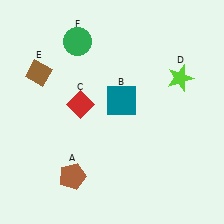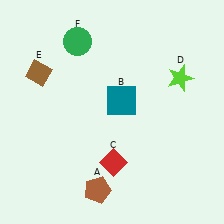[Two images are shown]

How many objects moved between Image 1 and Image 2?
2 objects moved between the two images.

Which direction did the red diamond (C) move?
The red diamond (C) moved down.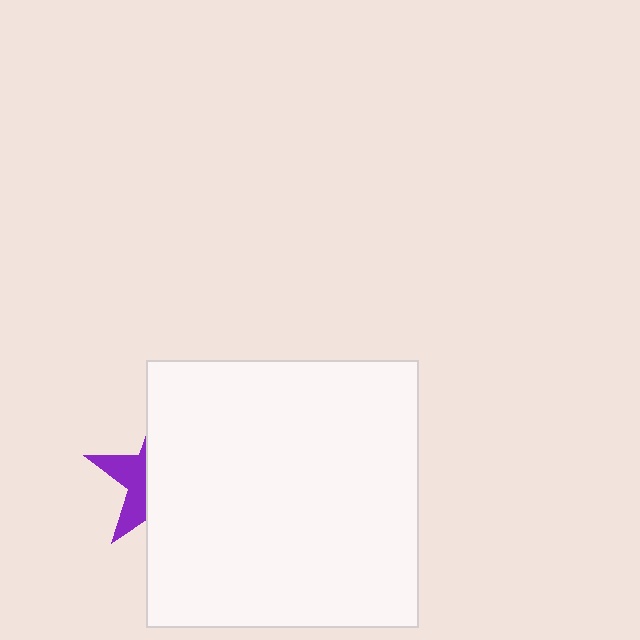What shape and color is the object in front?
The object in front is a white rectangle.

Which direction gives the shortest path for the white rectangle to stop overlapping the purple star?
Moving right gives the shortest separation.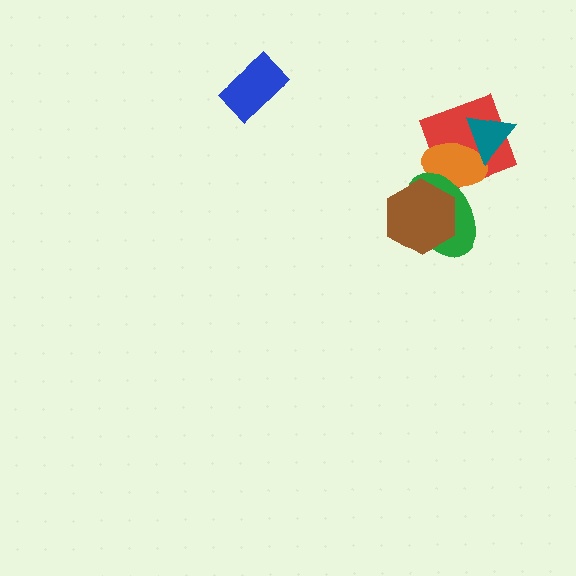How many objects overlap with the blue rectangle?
0 objects overlap with the blue rectangle.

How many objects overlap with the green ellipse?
2 objects overlap with the green ellipse.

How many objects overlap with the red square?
2 objects overlap with the red square.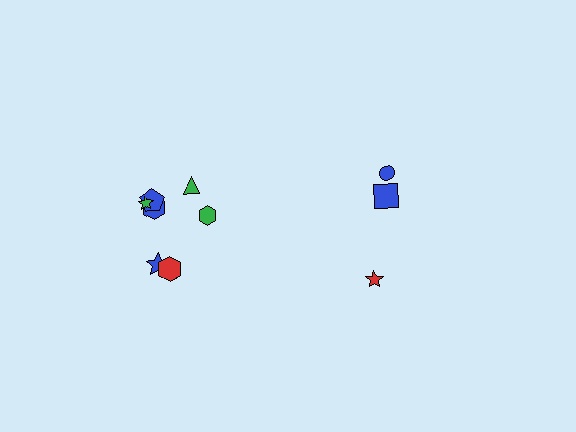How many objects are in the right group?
There are 3 objects.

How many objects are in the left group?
There are 7 objects.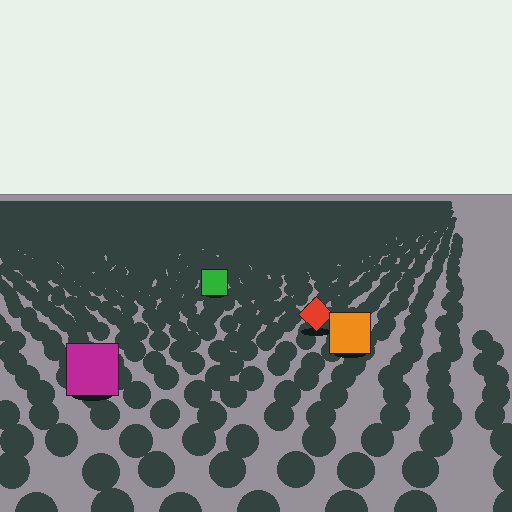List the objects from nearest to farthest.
From nearest to farthest: the magenta square, the orange square, the red diamond, the green square.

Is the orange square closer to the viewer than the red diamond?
Yes. The orange square is closer — you can tell from the texture gradient: the ground texture is coarser near it.